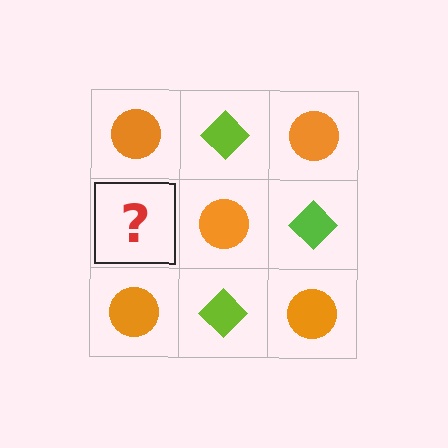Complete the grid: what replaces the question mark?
The question mark should be replaced with a lime diamond.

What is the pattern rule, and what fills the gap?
The rule is that it alternates orange circle and lime diamond in a checkerboard pattern. The gap should be filled with a lime diamond.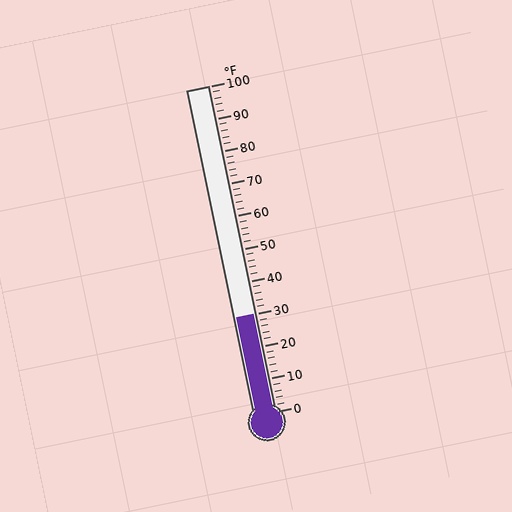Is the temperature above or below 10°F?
The temperature is above 10°F.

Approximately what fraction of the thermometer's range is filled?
The thermometer is filled to approximately 30% of its range.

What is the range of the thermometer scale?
The thermometer scale ranges from 0°F to 100°F.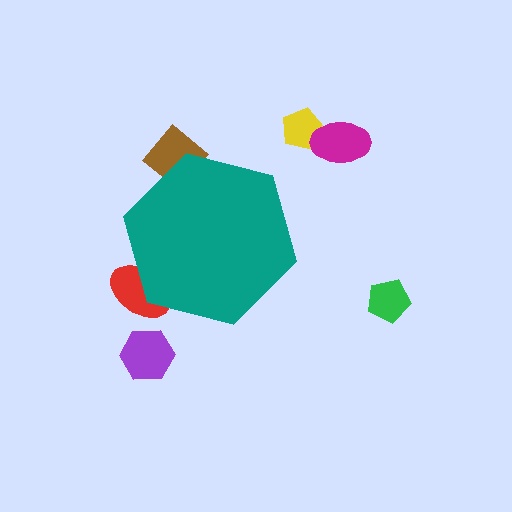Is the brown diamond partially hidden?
Yes, the brown diamond is partially hidden behind the teal hexagon.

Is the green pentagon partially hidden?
No, the green pentagon is fully visible.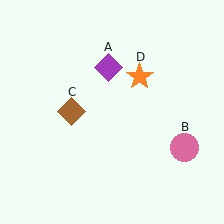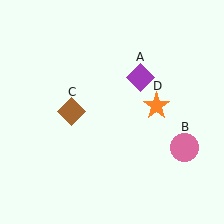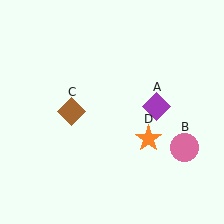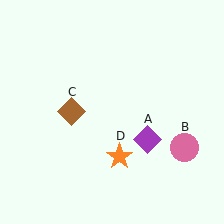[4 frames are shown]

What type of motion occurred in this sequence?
The purple diamond (object A), orange star (object D) rotated clockwise around the center of the scene.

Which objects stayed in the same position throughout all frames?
Pink circle (object B) and brown diamond (object C) remained stationary.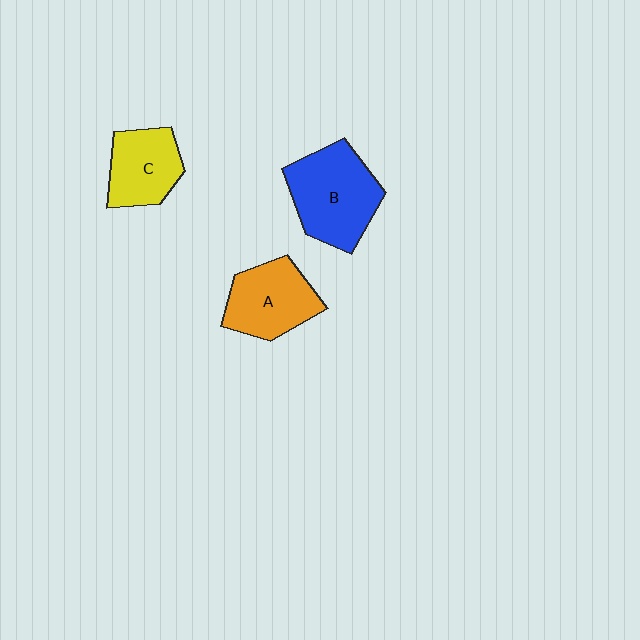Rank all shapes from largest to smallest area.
From largest to smallest: B (blue), A (orange), C (yellow).